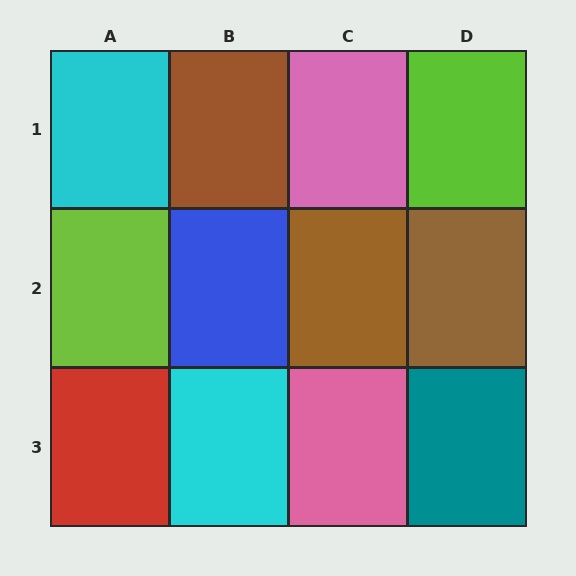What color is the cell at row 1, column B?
Brown.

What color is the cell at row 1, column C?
Pink.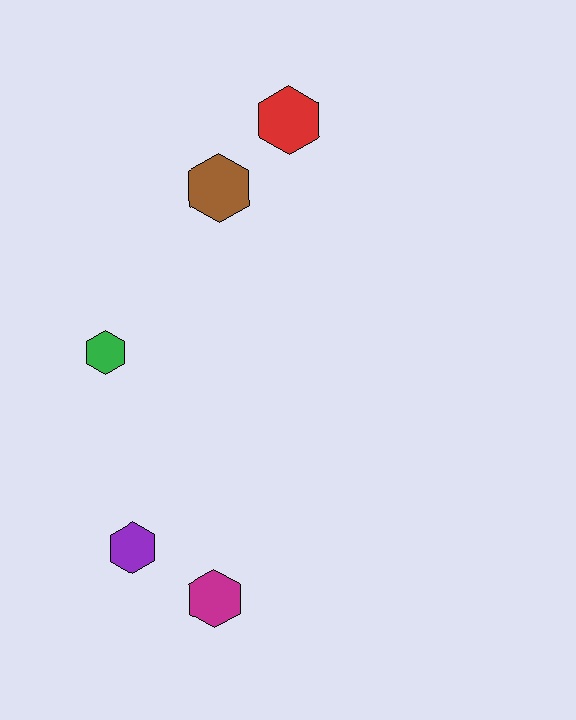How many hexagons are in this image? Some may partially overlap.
There are 5 hexagons.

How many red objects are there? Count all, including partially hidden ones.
There is 1 red object.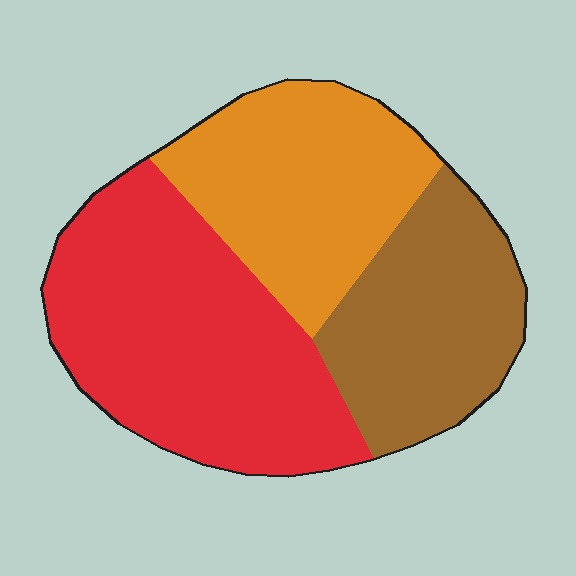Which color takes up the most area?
Red, at roughly 45%.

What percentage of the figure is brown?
Brown covers around 25% of the figure.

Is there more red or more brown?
Red.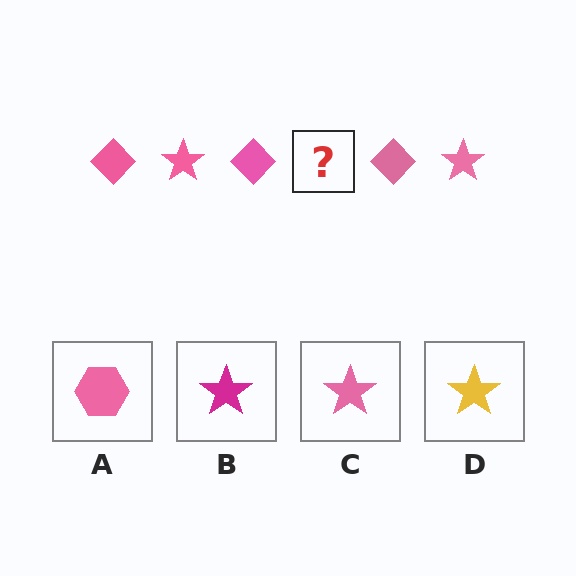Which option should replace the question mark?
Option C.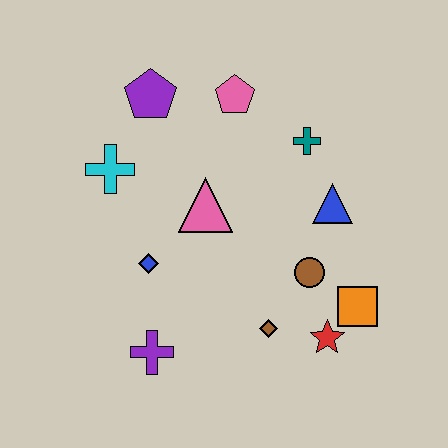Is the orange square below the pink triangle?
Yes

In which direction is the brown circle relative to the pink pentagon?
The brown circle is below the pink pentagon.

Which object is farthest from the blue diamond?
The orange square is farthest from the blue diamond.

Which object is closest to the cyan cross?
The purple pentagon is closest to the cyan cross.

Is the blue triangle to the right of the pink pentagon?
Yes